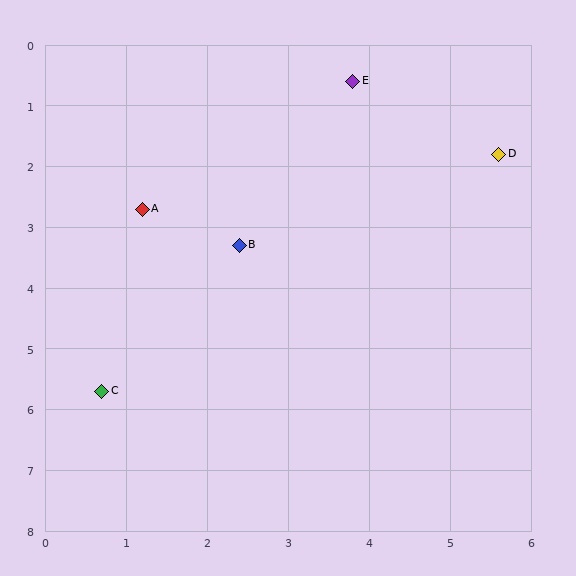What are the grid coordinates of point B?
Point B is at approximately (2.4, 3.3).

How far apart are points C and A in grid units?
Points C and A are about 3.0 grid units apart.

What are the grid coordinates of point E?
Point E is at approximately (3.8, 0.6).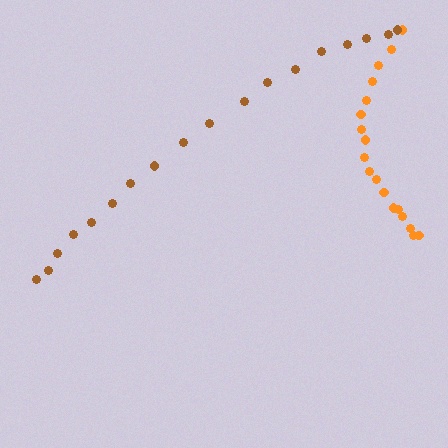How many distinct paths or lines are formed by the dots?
There are 2 distinct paths.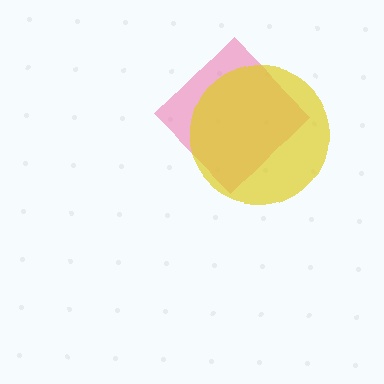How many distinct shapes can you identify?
There are 2 distinct shapes: a pink diamond, a yellow circle.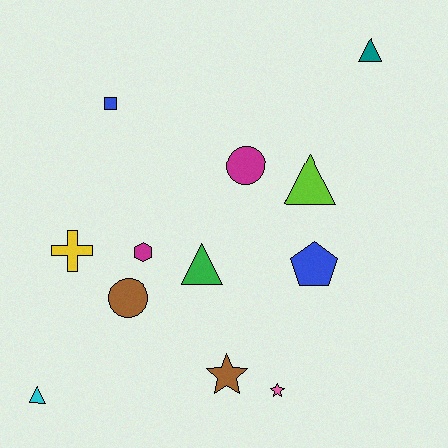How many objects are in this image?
There are 12 objects.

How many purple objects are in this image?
There are no purple objects.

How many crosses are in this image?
There is 1 cross.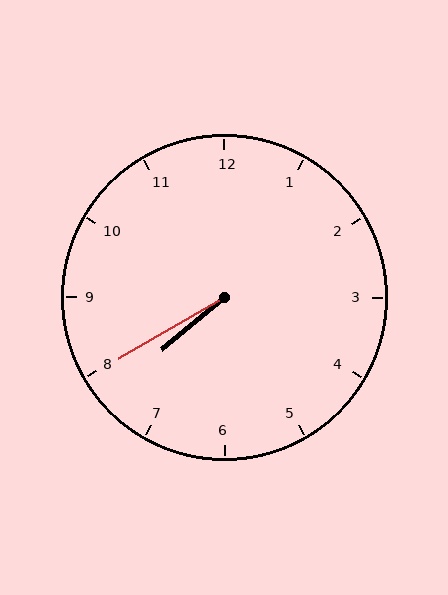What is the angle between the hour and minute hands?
Approximately 10 degrees.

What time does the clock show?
7:40.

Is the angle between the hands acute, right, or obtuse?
It is acute.